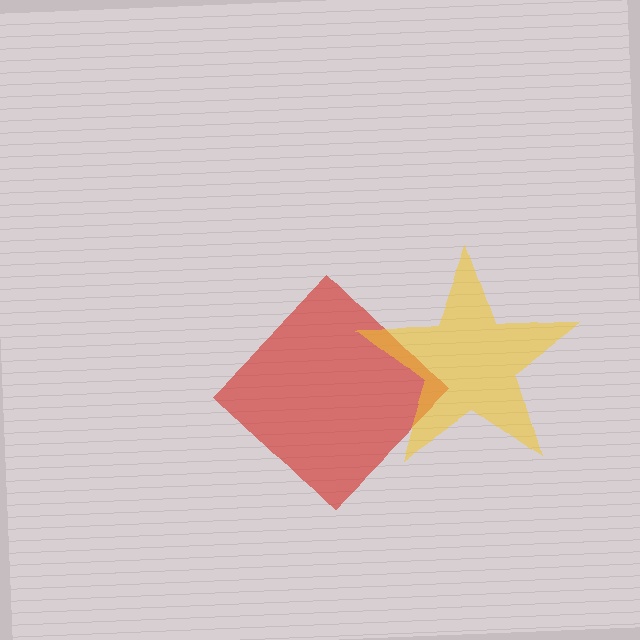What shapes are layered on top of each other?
The layered shapes are: a red diamond, a yellow star.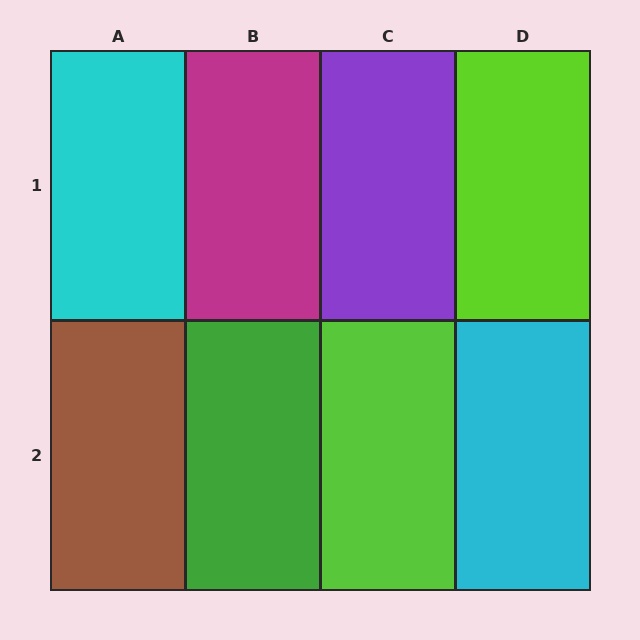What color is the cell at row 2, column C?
Lime.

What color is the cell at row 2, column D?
Cyan.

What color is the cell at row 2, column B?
Green.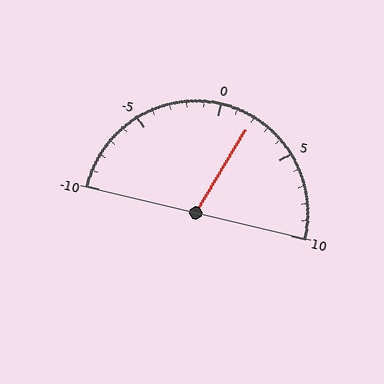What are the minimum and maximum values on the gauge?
The gauge ranges from -10 to 10.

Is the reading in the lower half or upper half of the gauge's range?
The reading is in the upper half of the range (-10 to 10).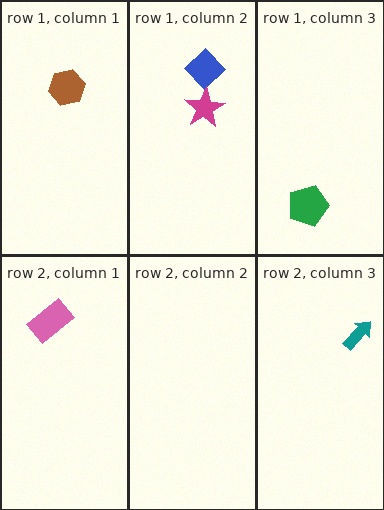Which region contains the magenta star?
The row 1, column 2 region.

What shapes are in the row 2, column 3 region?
The teal arrow.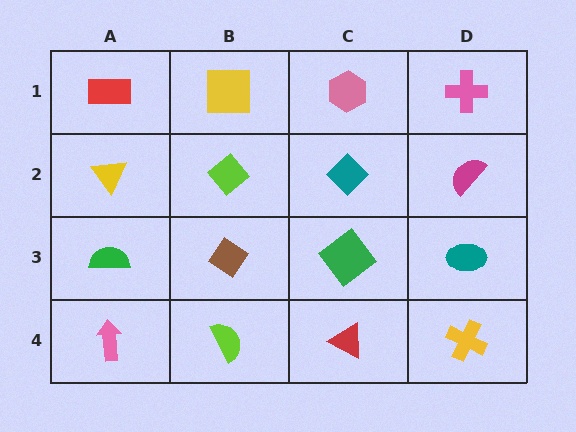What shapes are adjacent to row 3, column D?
A magenta semicircle (row 2, column D), a yellow cross (row 4, column D), a green diamond (row 3, column C).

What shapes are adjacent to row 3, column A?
A yellow triangle (row 2, column A), a pink arrow (row 4, column A), a brown diamond (row 3, column B).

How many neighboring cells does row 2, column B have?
4.